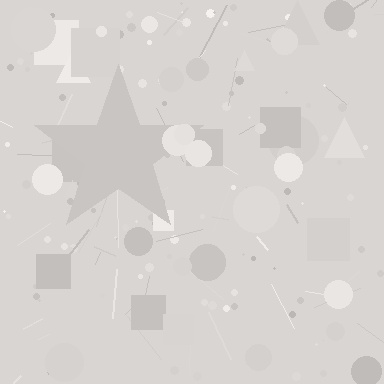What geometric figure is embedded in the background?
A star is embedded in the background.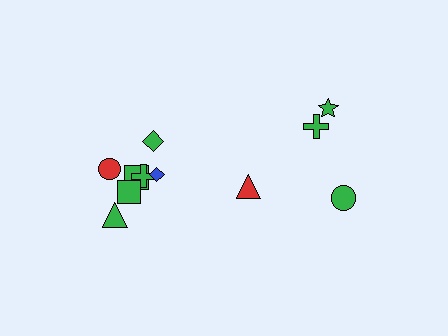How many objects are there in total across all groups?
There are 11 objects.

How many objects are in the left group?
There are 7 objects.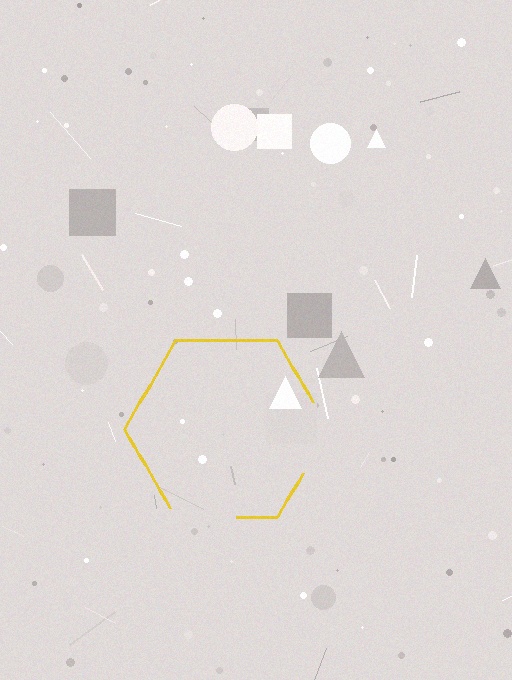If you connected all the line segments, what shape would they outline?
They would outline a hexagon.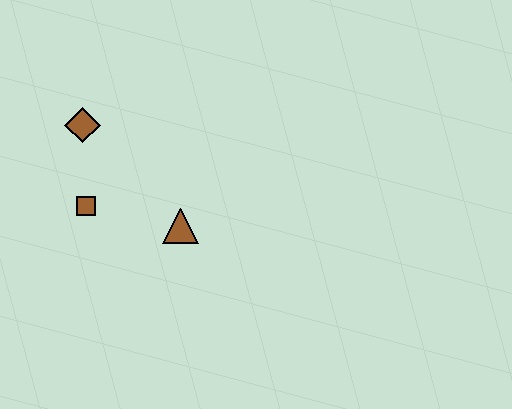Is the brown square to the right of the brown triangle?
No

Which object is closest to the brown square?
The brown diamond is closest to the brown square.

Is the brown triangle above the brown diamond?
No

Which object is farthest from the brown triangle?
The brown diamond is farthest from the brown triangle.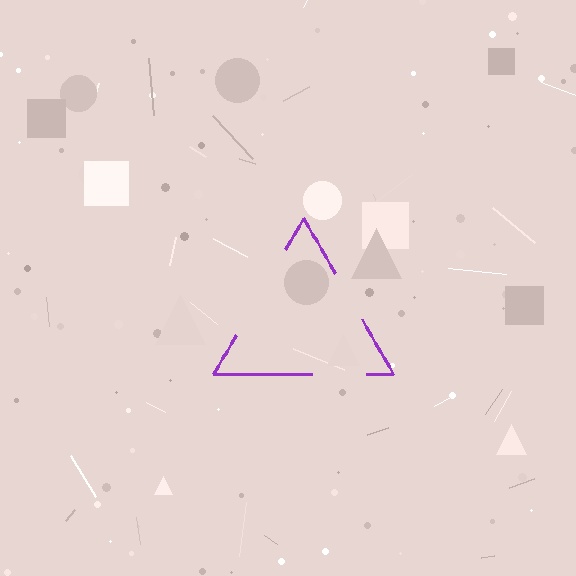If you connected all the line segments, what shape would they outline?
They would outline a triangle.